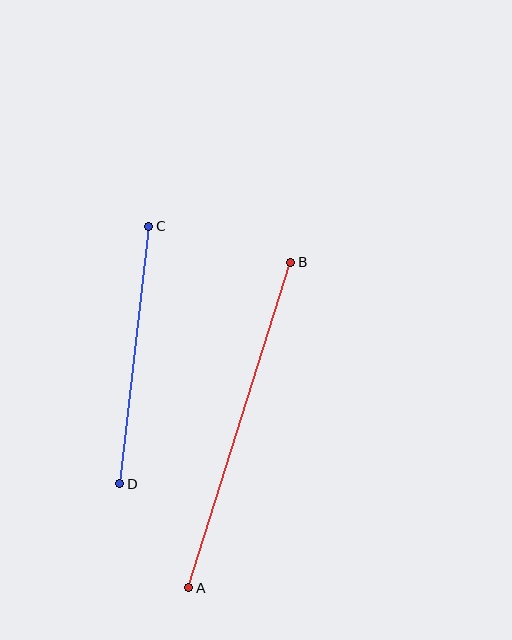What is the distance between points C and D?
The distance is approximately 259 pixels.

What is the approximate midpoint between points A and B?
The midpoint is at approximately (240, 425) pixels.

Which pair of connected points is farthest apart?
Points A and B are farthest apart.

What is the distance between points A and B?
The distance is approximately 341 pixels.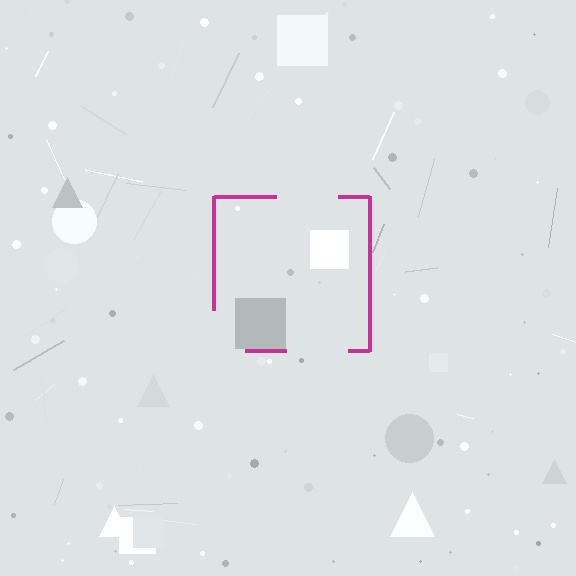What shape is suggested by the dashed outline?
The dashed outline suggests a square.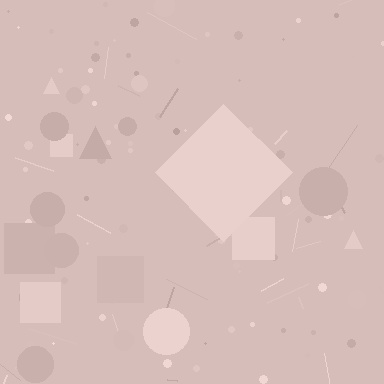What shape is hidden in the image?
A diamond is hidden in the image.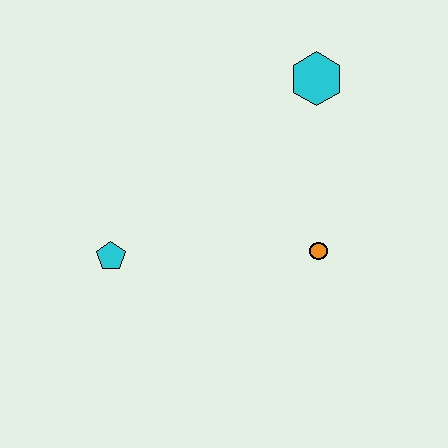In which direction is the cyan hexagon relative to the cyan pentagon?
The cyan hexagon is to the right of the cyan pentagon.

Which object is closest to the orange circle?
The cyan hexagon is closest to the orange circle.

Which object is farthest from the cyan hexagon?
The cyan pentagon is farthest from the cyan hexagon.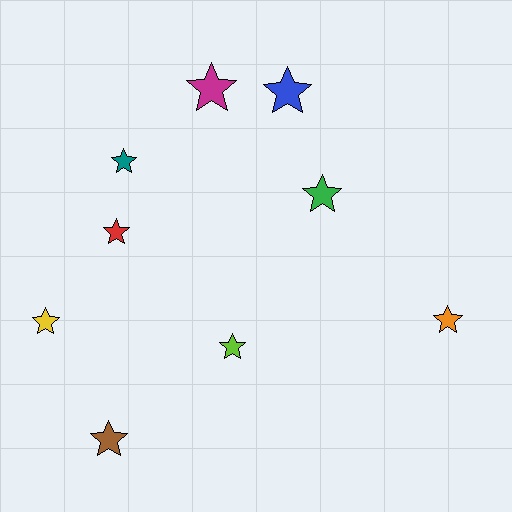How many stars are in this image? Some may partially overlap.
There are 9 stars.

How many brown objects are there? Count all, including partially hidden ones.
There is 1 brown object.